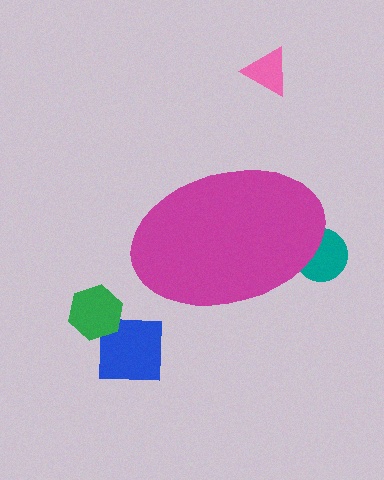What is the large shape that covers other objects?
A magenta ellipse.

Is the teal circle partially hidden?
Yes, the teal circle is partially hidden behind the magenta ellipse.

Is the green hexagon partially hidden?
No, the green hexagon is fully visible.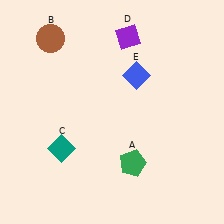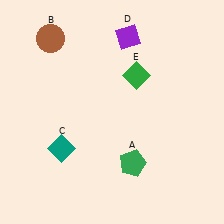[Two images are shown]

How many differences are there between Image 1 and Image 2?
There is 1 difference between the two images.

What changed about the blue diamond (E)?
In Image 1, E is blue. In Image 2, it changed to green.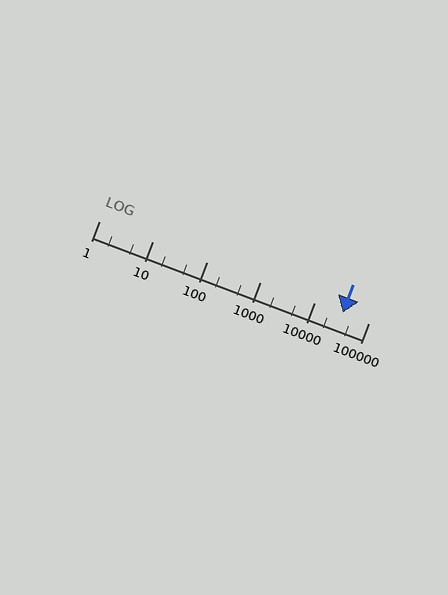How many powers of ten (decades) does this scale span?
The scale spans 5 decades, from 1 to 100000.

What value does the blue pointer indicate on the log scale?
The pointer indicates approximately 33000.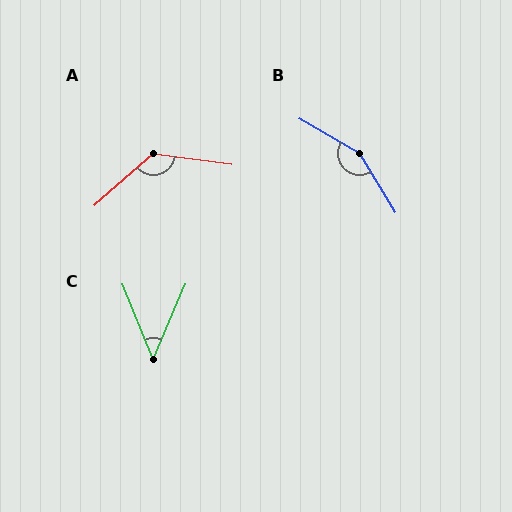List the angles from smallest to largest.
C (46°), A (131°), B (151°).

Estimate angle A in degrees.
Approximately 131 degrees.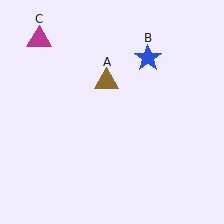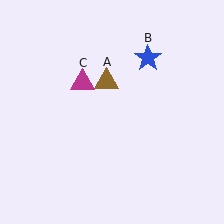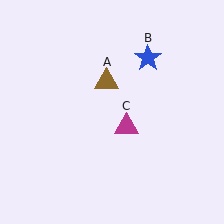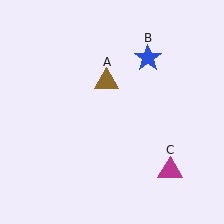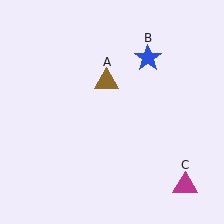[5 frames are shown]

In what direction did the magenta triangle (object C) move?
The magenta triangle (object C) moved down and to the right.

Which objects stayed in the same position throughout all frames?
Brown triangle (object A) and blue star (object B) remained stationary.